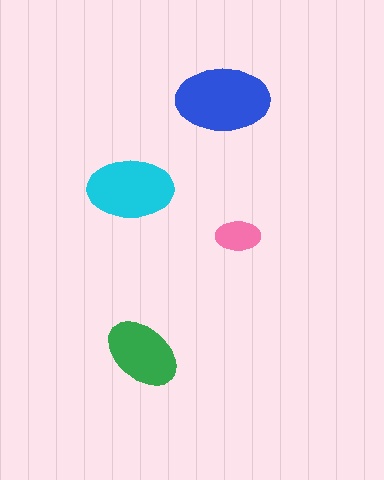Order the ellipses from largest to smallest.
the blue one, the cyan one, the green one, the pink one.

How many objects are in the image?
There are 4 objects in the image.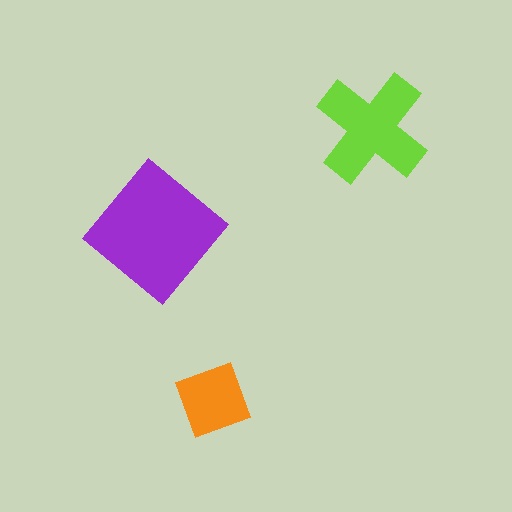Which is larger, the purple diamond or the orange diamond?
The purple diamond.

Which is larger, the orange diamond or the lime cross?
The lime cross.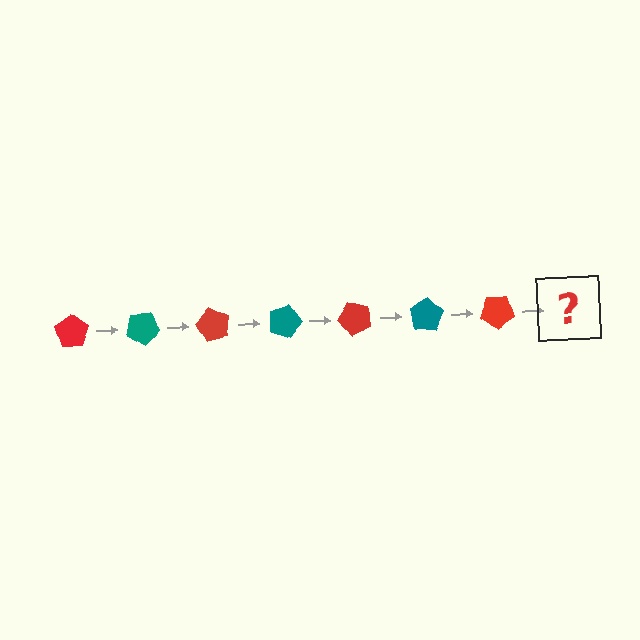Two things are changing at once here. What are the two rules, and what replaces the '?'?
The two rules are that it rotates 30 degrees each step and the color cycles through red and teal. The '?' should be a teal pentagon, rotated 210 degrees from the start.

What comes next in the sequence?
The next element should be a teal pentagon, rotated 210 degrees from the start.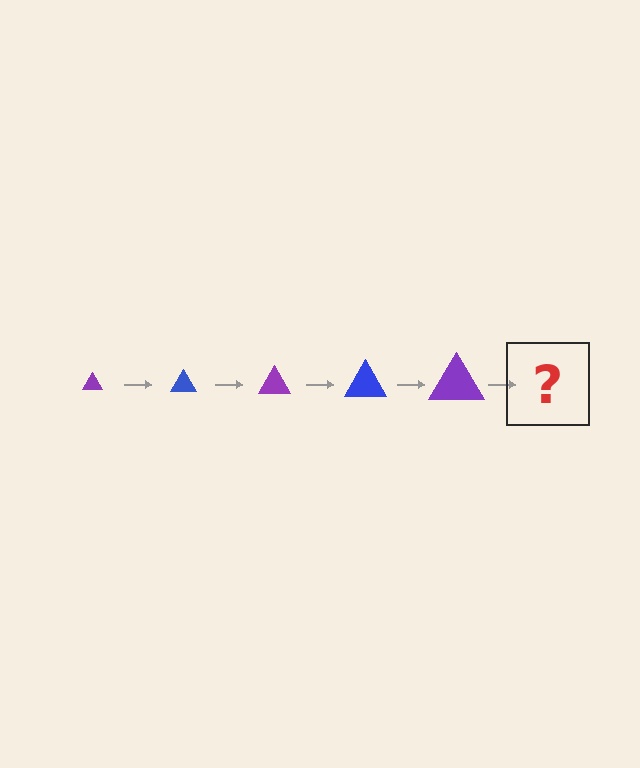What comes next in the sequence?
The next element should be a blue triangle, larger than the previous one.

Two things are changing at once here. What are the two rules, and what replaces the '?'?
The two rules are that the triangle grows larger each step and the color cycles through purple and blue. The '?' should be a blue triangle, larger than the previous one.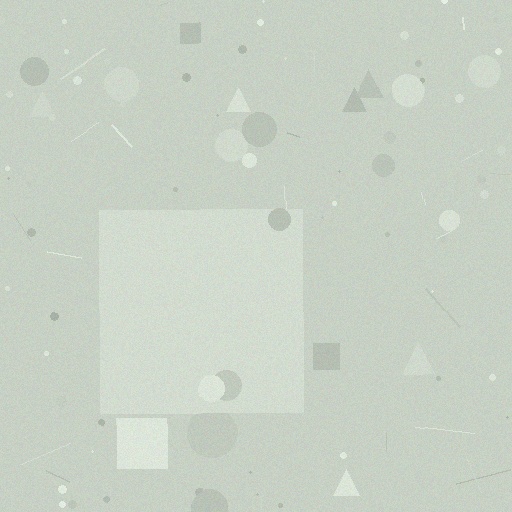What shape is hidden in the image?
A square is hidden in the image.